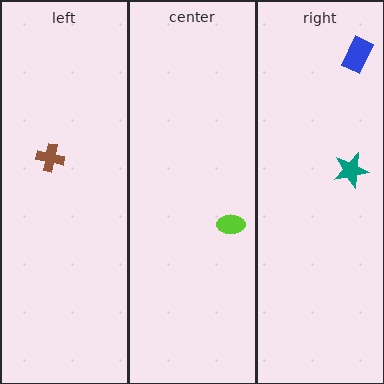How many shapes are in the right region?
2.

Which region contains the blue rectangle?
The right region.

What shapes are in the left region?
The brown cross.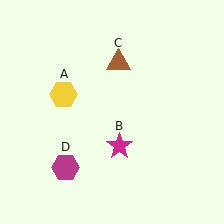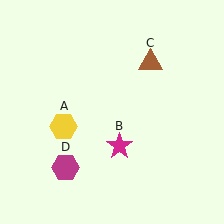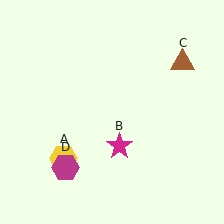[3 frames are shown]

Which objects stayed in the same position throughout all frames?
Magenta star (object B) and magenta hexagon (object D) remained stationary.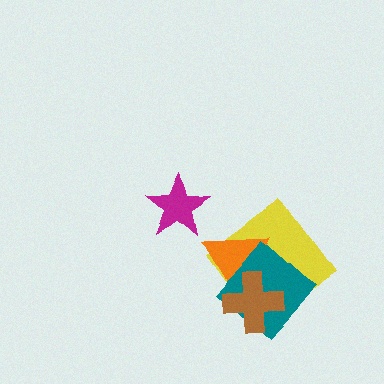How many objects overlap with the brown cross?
3 objects overlap with the brown cross.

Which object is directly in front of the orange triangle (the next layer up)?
The teal diamond is directly in front of the orange triangle.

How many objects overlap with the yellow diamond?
3 objects overlap with the yellow diamond.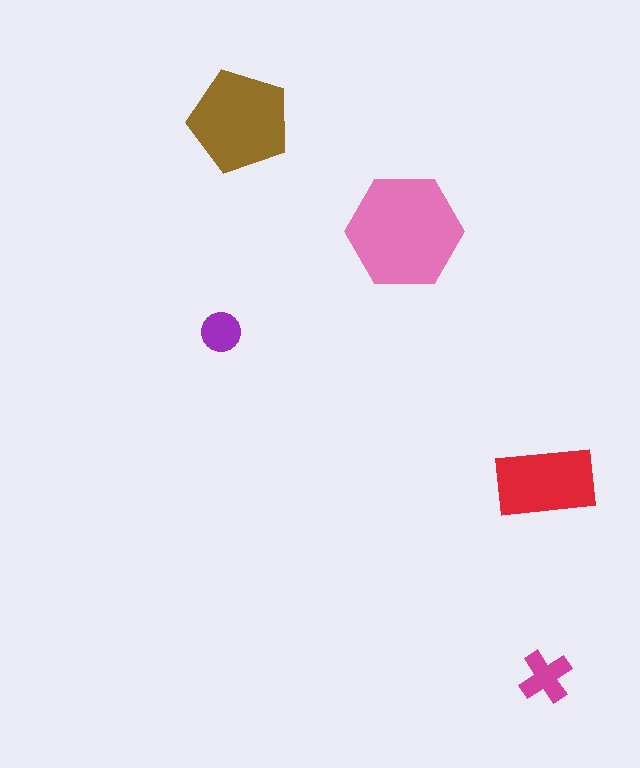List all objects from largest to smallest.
The pink hexagon, the brown pentagon, the red rectangle, the magenta cross, the purple circle.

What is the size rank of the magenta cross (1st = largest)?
4th.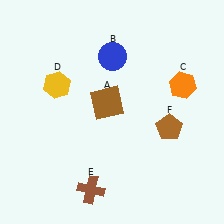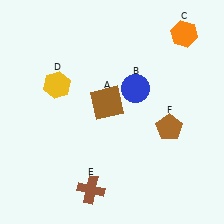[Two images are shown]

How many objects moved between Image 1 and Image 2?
2 objects moved between the two images.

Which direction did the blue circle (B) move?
The blue circle (B) moved down.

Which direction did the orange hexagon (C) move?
The orange hexagon (C) moved up.